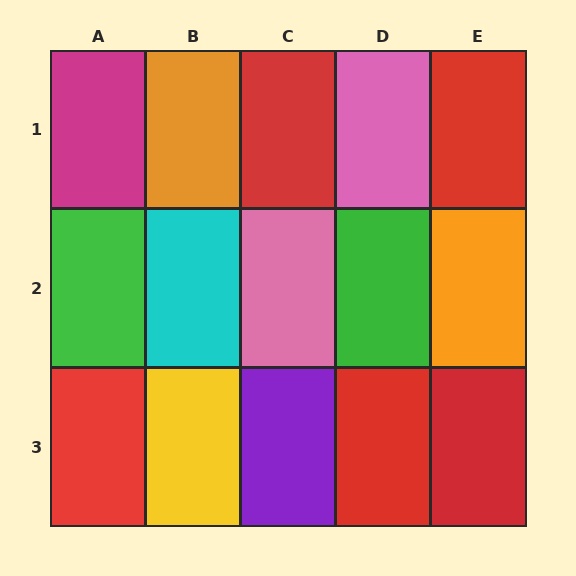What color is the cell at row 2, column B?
Cyan.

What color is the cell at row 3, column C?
Purple.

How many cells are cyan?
1 cell is cyan.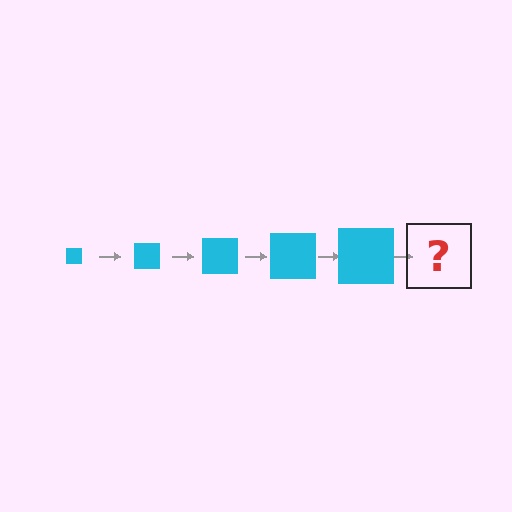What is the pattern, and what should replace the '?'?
The pattern is that the square gets progressively larger each step. The '?' should be a cyan square, larger than the previous one.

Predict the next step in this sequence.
The next step is a cyan square, larger than the previous one.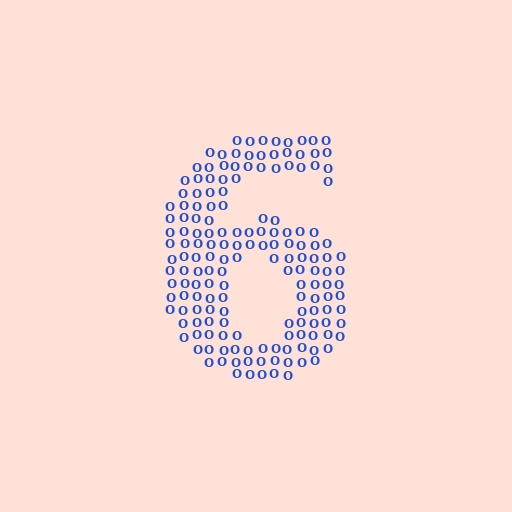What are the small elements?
The small elements are letter O's.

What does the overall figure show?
The overall figure shows the digit 6.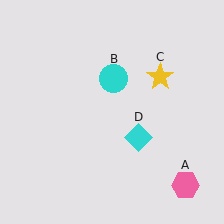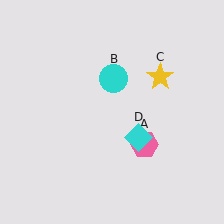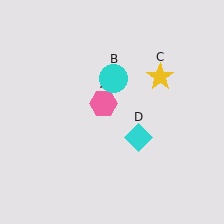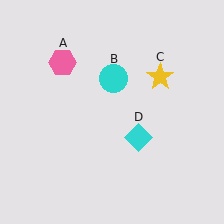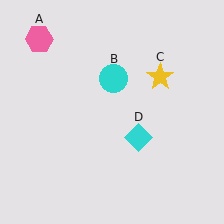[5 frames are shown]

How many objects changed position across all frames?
1 object changed position: pink hexagon (object A).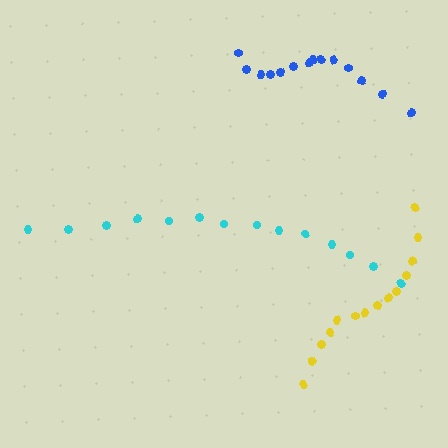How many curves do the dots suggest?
There are 3 distinct paths.